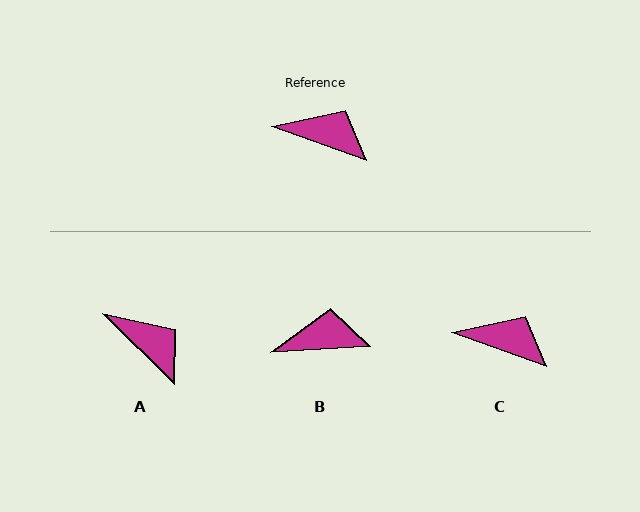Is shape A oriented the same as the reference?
No, it is off by about 25 degrees.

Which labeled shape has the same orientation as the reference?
C.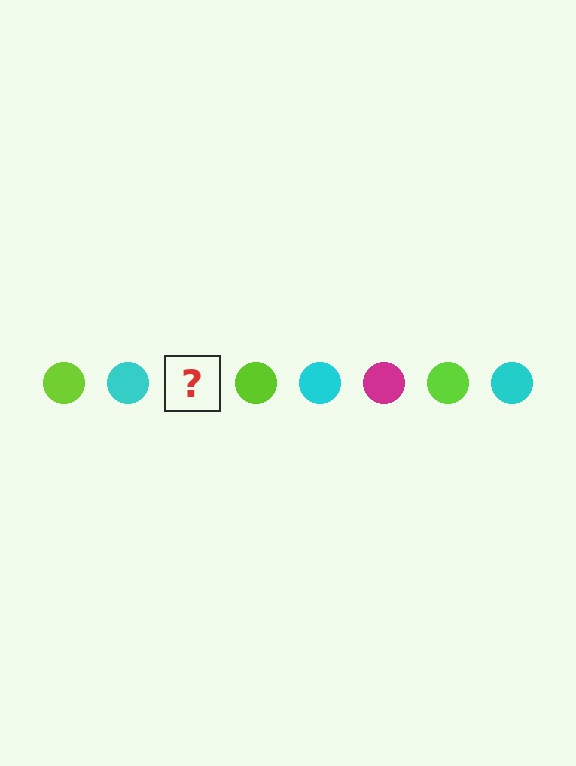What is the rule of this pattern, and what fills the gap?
The rule is that the pattern cycles through lime, cyan, magenta circles. The gap should be filled with a magenta circle.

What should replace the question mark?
The question mark should be replaced with a magenta circle.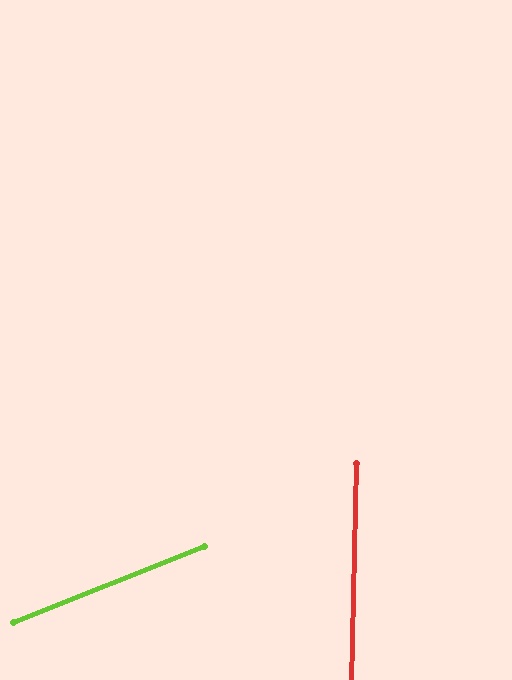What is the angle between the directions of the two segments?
Approximately 67 degrees.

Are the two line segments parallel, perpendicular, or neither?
Neither parallel nor perpendicular — they differ by about 67°.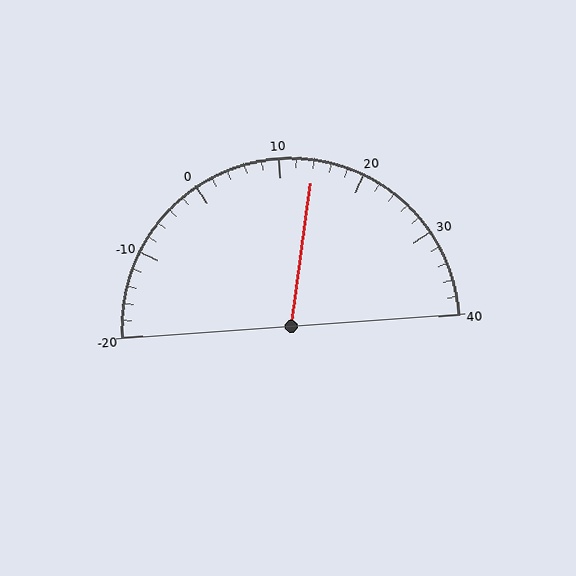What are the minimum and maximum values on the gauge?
The gauge ranges from -20 to 40.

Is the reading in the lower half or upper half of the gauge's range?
The reading is in the upper half of the range (-20 to 40).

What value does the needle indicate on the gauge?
The needle indicates approximately 14.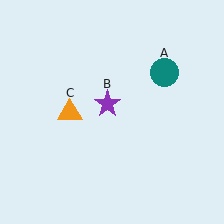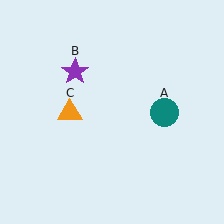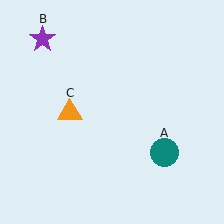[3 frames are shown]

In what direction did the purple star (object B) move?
The purple star (object B) moved up and to the left.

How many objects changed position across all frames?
2 objects changed position: teal circle (object A), purple star (object B).